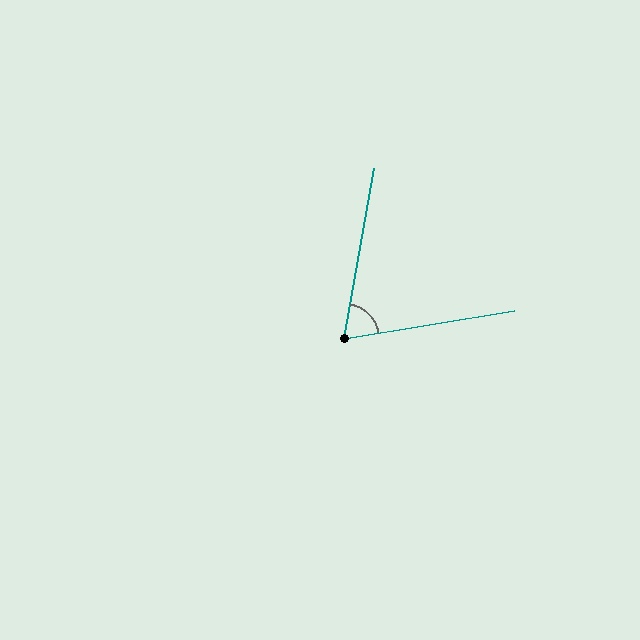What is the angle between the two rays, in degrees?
Approximately 71 degrees.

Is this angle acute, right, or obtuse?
It is acute.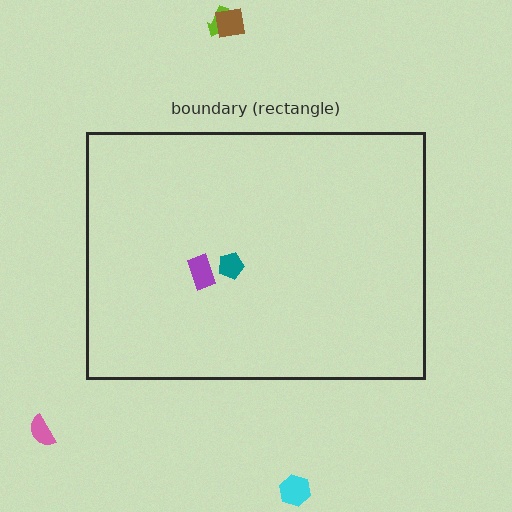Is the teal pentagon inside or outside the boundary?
Inside.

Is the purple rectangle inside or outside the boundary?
Inside.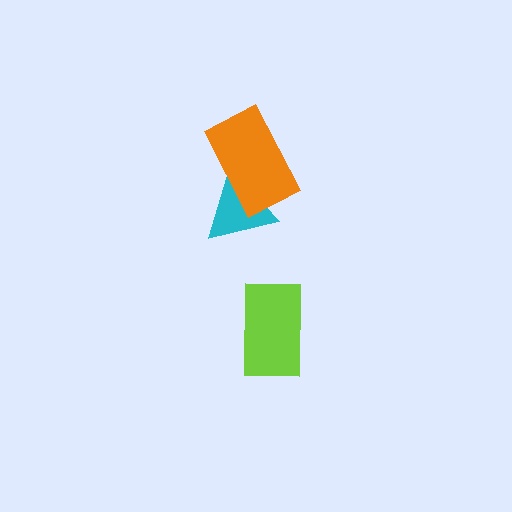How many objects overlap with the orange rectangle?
1 object overlaps with the orange rectangle.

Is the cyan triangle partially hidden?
Yes, it is partially covered by another shape.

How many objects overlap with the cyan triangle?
1 object overlaps with the cyan triangle.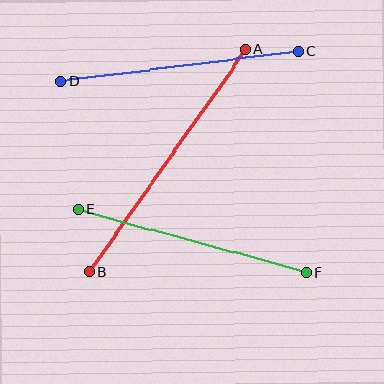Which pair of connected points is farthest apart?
Points A and B are farthest apart.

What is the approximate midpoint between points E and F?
The midpoint is at approximately (192, 241) pixels.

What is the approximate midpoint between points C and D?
The midpoint is at approximately (180, 66) pixels.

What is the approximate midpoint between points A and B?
The midpoint is at approximately (167, 161) pixels.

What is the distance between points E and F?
The distance is approximately 236 pixels.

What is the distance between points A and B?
The distance is approximately 272 pixels.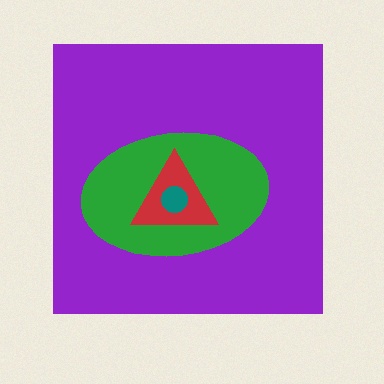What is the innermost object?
The teal circle.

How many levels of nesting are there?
4.